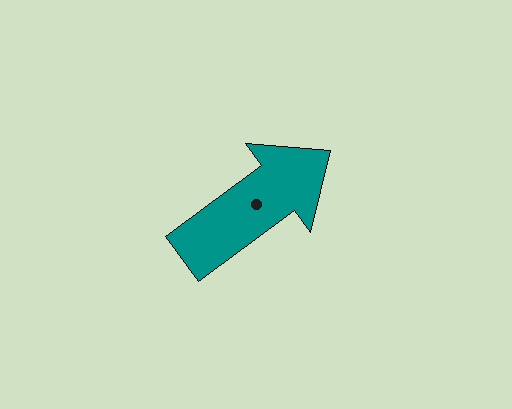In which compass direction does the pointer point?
Northeast.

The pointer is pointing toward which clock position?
Roughly 2 o'clock.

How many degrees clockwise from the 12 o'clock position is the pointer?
Approximately 54 degrees.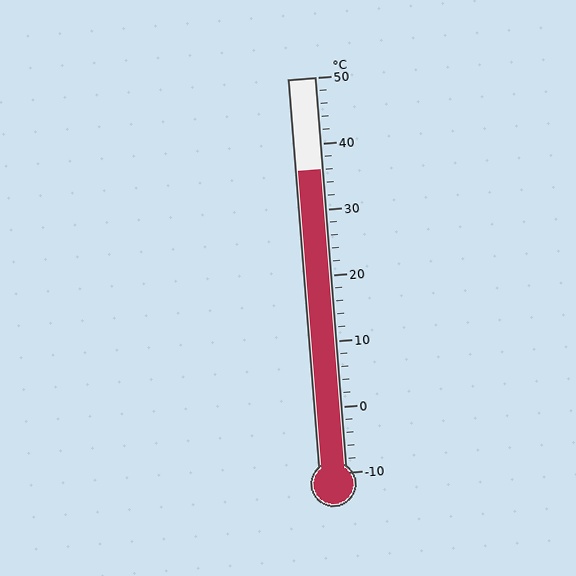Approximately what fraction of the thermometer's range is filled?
The thermometer is filled to approximately 75% of its range.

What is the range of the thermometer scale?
The thermometer scale ranges from -10°C to 50°C.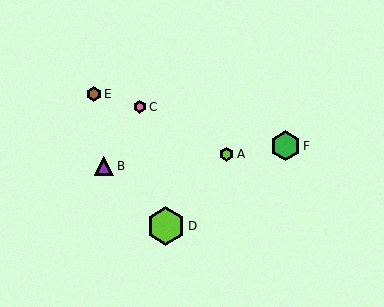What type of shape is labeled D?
Shape D is a lime hexagon.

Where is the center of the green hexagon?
The center of the green hexagon is at (285, 146).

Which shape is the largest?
The lime hexagon (labeled D) is the largest.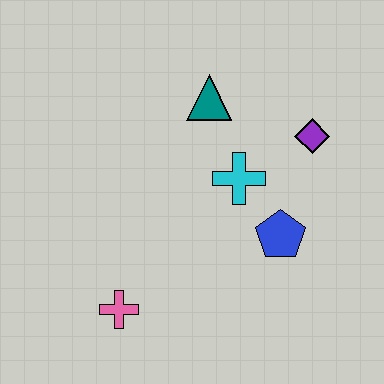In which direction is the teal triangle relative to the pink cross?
The teal triangle is above the pink cross.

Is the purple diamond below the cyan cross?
No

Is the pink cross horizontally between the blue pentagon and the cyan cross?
No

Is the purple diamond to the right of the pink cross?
Yes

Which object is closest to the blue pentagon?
The cyan cross is closest to the blue pentagon.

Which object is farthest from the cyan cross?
The pink cross is farthest from the cyan cross.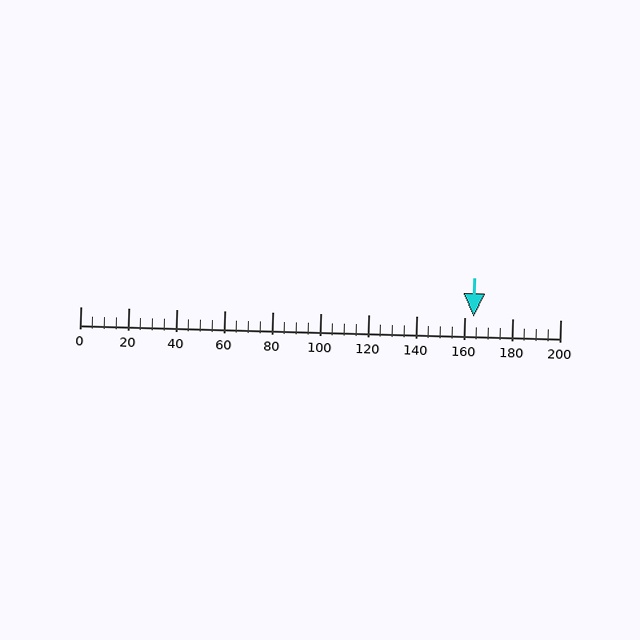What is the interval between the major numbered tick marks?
The major tick marks are spaced 20 units apart.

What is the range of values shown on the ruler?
The ruler shows values from 0 to 200.